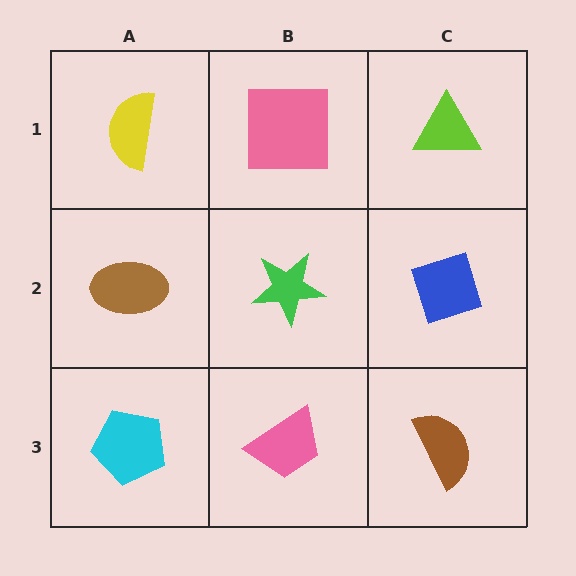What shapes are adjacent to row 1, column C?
A blue diamond (row 2, column C), a pink square (row 1, column B).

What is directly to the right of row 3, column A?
A pink trapezoid.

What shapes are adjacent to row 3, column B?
A green star (row 2, column B), a cyan pentagon (row 3, column A), a brown semicircle (row 3, column C).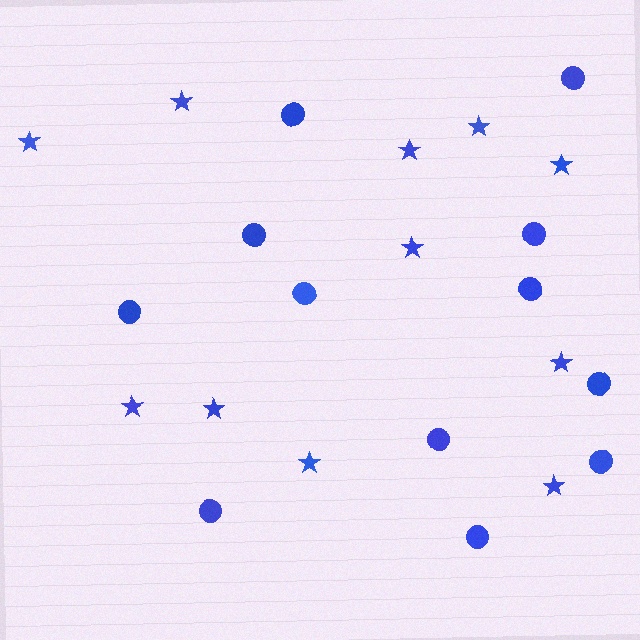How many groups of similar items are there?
There are 2 groups: one group of stars (11) and one group of circles (12).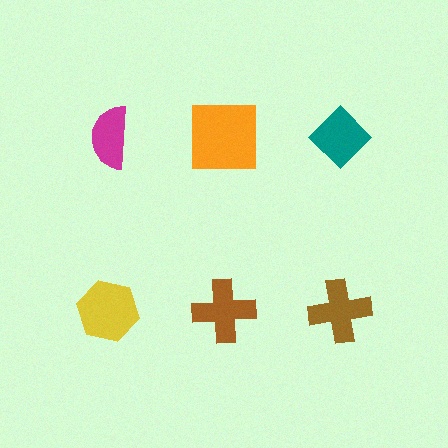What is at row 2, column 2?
A brown cross.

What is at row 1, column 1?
A magenta semicircle.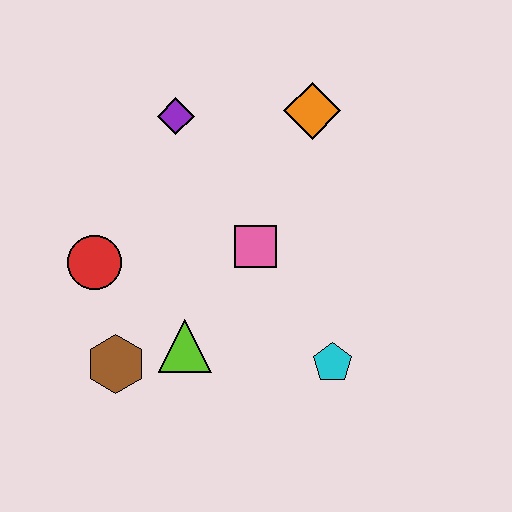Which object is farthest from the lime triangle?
The orange diamond is farthest from the lime triangle.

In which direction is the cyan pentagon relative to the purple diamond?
The cyan pentagon is below the purple diamond.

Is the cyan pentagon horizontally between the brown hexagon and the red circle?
No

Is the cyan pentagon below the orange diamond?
Yes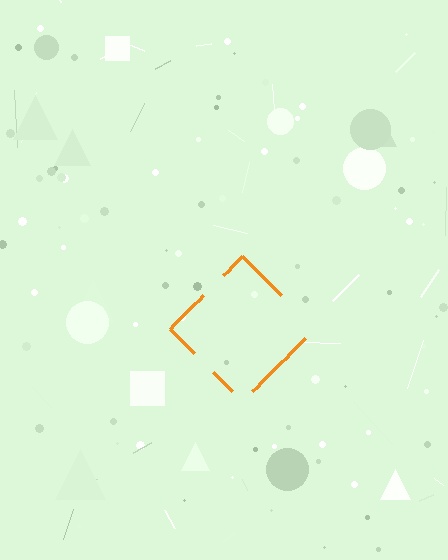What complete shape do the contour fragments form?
The contour fragments form a diamond.